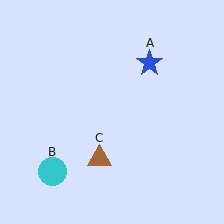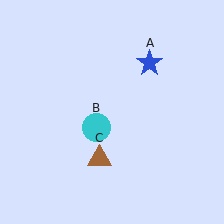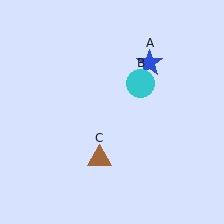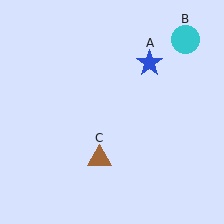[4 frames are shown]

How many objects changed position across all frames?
1 object changed position: cyan circle (object B).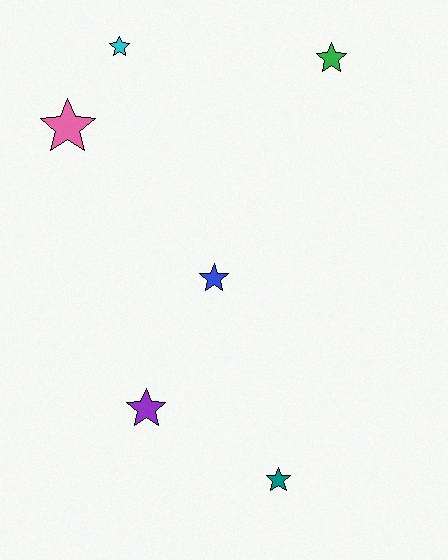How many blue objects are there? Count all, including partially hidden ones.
There is 1 blue object.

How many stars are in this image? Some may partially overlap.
There are 6 stars.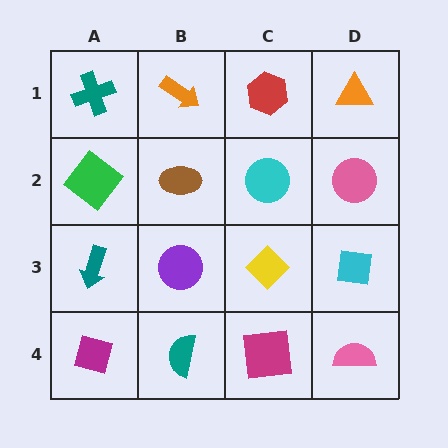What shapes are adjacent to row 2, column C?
A red hexagon (row 1, column C), a yellow diamond (row 3, column C), a brown ellipse (row 2, column B), a pink circle (row 2, column D).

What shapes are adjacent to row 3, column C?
A cyan circle (row 2, column C), a magenta square (row 4, column C), a purple circle (row 3, column B), a cyan square (row 3, column D).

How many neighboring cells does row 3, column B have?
4.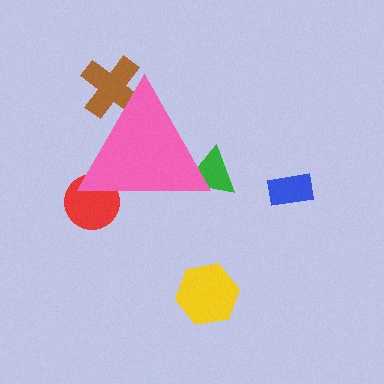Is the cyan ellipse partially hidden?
Yes, the cyan ellipse is partially hidden behind the pink triangle.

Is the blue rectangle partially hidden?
No, the blue rectangle is fully visible.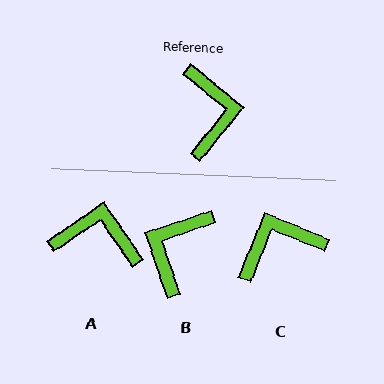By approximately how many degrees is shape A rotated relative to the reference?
Approximately 74 degrees counter-clockwise.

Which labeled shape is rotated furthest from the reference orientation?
B, about 148 degrees away.